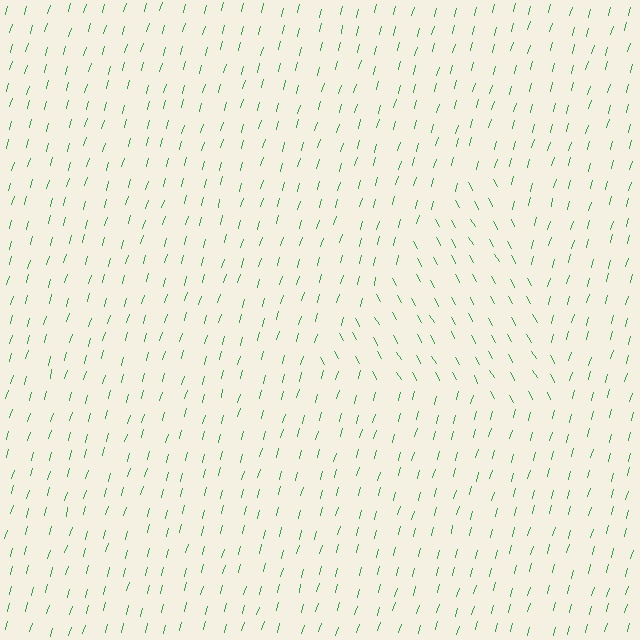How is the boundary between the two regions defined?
The boundary is defined purely by a change in line orientation (approximately 45 degrees difference). All lines are the same color and thickness.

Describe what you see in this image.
The image is filled with small green line segments. A triangle region in the image has lines oriented differently from the surrounding lines, creating a visible texture boundary.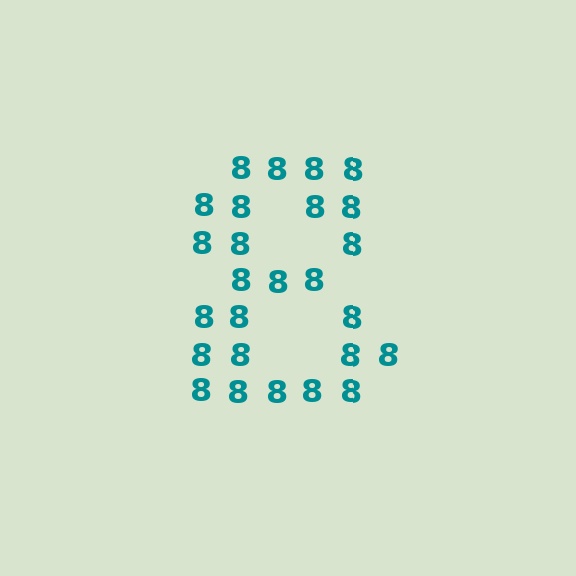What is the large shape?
The large shape is the digit 8.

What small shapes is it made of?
It is made of small digit 8's.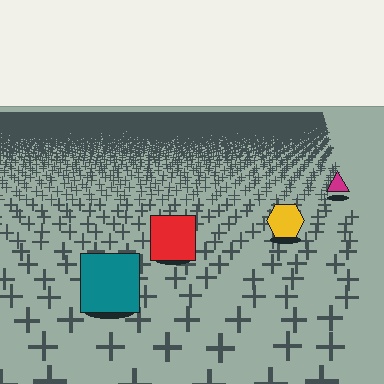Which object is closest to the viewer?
The teal square is closest. The texture marks near it are larger and more spread out.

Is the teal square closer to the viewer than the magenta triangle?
Yes. The teal square is closer — you can tell from the texture gradient: the ground texture is coarser near it.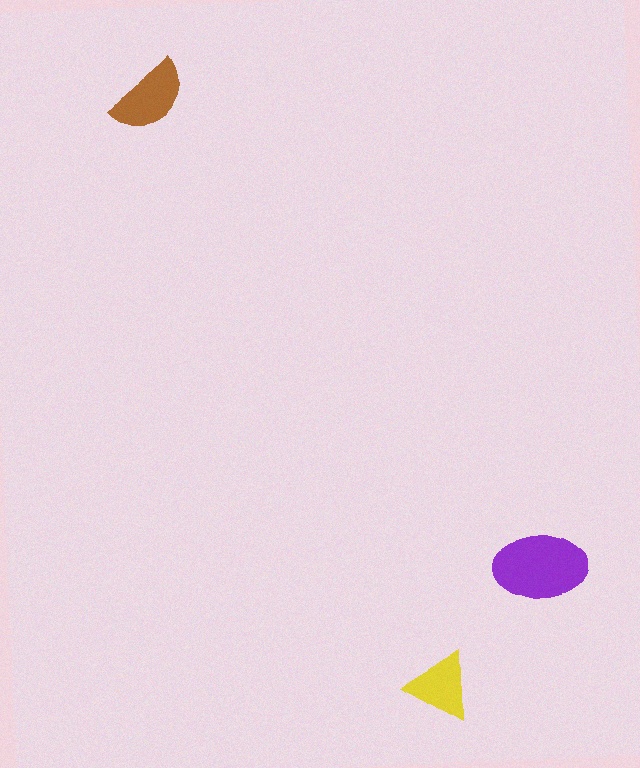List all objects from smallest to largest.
The yellow triangle, the brown semicircle, the purple ellipse.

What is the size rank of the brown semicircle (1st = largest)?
2nd.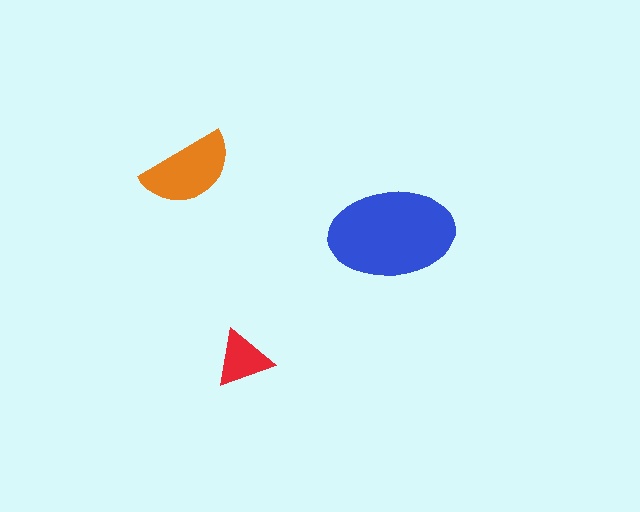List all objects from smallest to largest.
The red triangle, the orange semicircle, the blue ellipse.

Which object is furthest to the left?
The orange semicircle is leftmost.